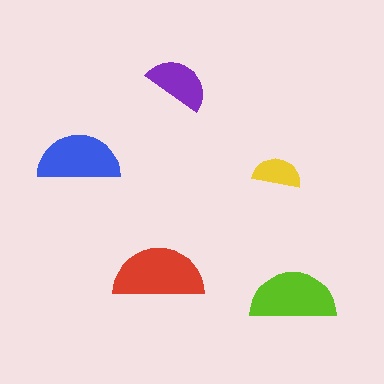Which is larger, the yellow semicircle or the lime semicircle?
The lime one.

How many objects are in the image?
There are 5 objects in the image.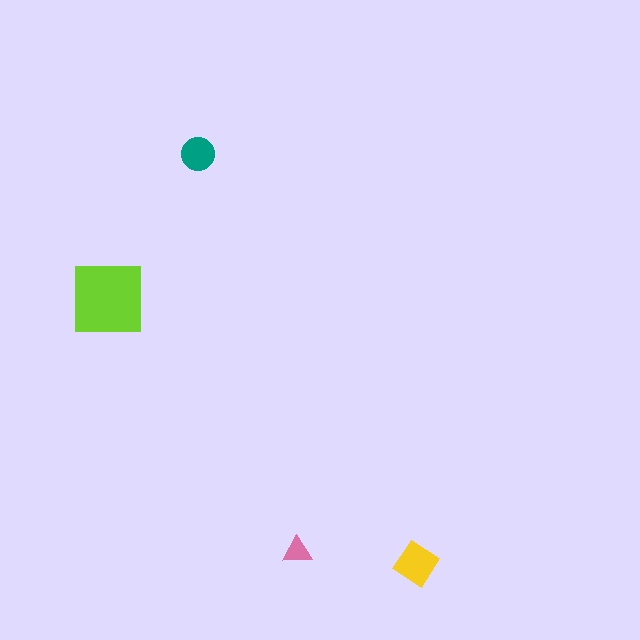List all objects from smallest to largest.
The pink triangle, the teal circle, the yellow diamond, the lime square.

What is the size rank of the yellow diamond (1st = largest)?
2nd.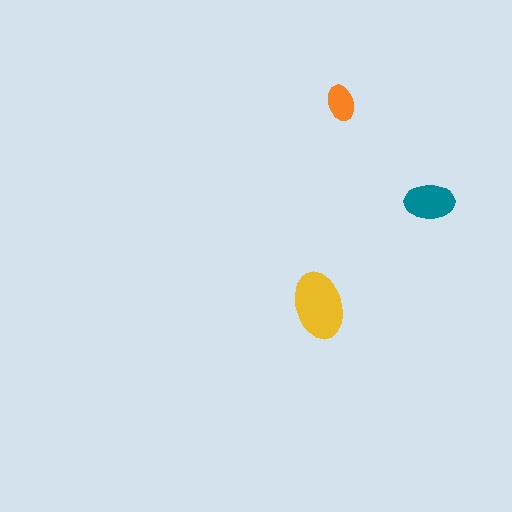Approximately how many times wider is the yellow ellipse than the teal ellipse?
About 1.5 times wider.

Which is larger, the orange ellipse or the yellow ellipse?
The yellow one.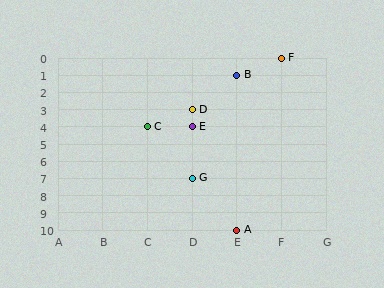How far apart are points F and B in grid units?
Points F and B are 1 column and 1 row apart (about 1.4 grid units diagonally).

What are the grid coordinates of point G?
Point G is at grid coordinates (D, 7).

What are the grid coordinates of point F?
Point F is at grid coordinates (F, 0).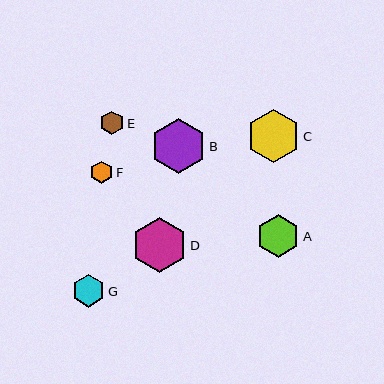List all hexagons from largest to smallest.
From largest to smallest: D, B, C, A, G, E, F.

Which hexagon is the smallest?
Hexagon F is the smallest with a size of approximately 22 pixels.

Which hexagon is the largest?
Hexagon D is the largest with a size of approximately 56 pixels.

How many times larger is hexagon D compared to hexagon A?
Hexagon D is approximately 1.3 times the size of hexagon A.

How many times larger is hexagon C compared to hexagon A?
Hexagon C is approximately 1.2 times the size of hexagon A.